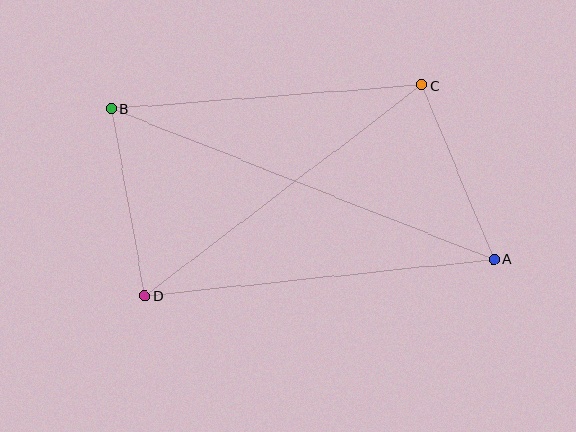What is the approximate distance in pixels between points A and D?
The distance between A and D is approximately 351 pixels.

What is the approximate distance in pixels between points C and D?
The distance between C and D is approximately 348 pixels.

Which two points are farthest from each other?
Points A and B are farthest from each other.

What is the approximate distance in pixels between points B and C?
The distance between B and C is approximately 312 pixels.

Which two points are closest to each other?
Points A and C are closest to each other.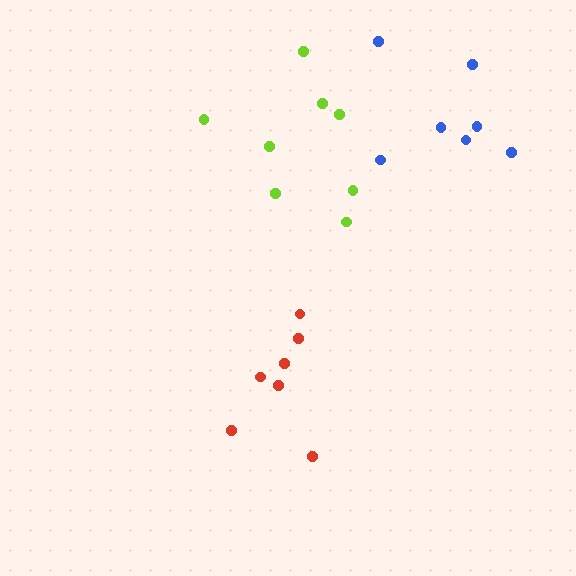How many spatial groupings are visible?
There are 3 spatial groupings.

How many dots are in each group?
Group 1: 8 dots, Group 2: 7 dots, Group 3: 7 dots (22 total).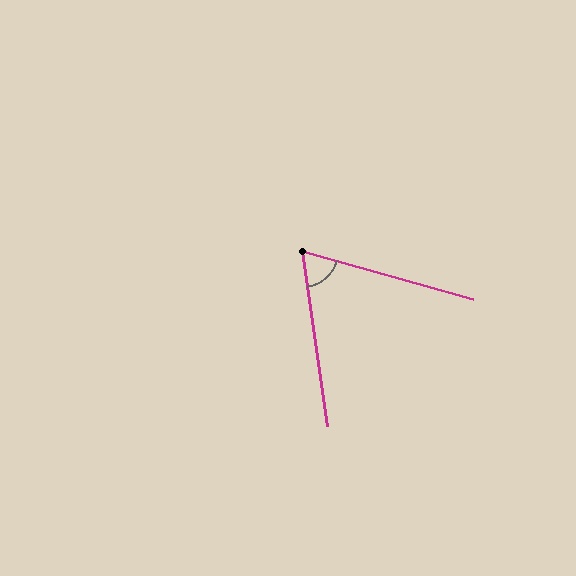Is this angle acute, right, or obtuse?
It is acute.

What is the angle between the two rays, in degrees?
Approximately 66 degrees.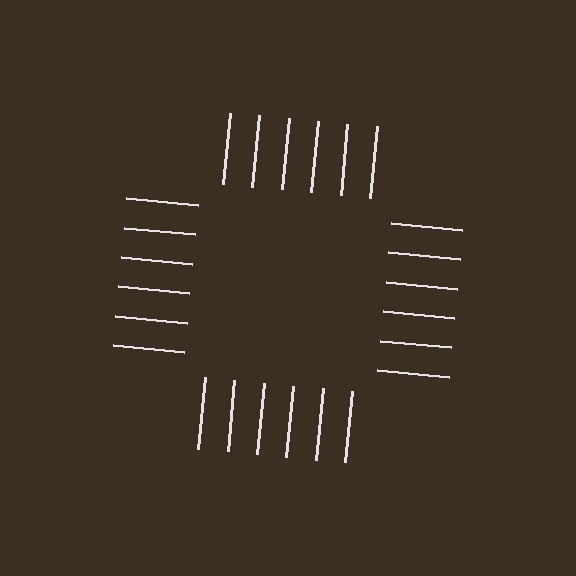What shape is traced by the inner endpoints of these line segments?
An illusory square — the line segments terminate on its edges but no continuous stroke is drawn.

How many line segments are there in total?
24 — 6 along each of the 4 edges.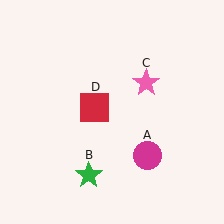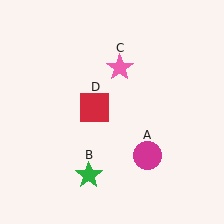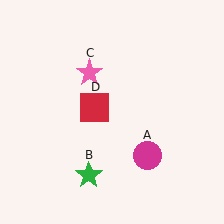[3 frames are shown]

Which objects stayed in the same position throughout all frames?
Magenta circle (object A) and green star (object B) and red square (object D) remained stationary.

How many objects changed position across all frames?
1 object changed position: pink star (object C).